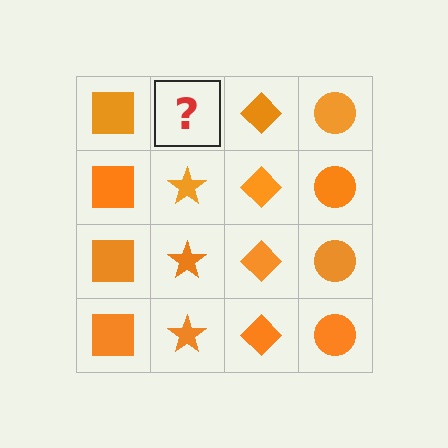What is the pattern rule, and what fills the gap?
The rule is that each column has a consistent shape. The gap should be filled with an orange star.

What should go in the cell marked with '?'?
The missing cell should contain an orange star.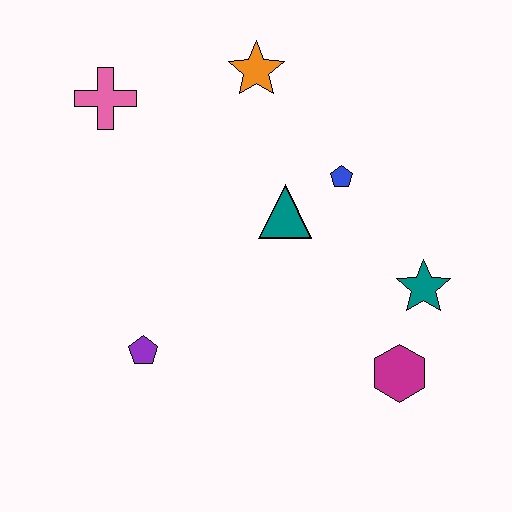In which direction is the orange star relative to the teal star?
The orange star is above the teal star.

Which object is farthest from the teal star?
The pink cross is farthest from the teal star.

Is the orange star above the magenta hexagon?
Yes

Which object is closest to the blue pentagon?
The teal triangle is closest to the blue pentagon.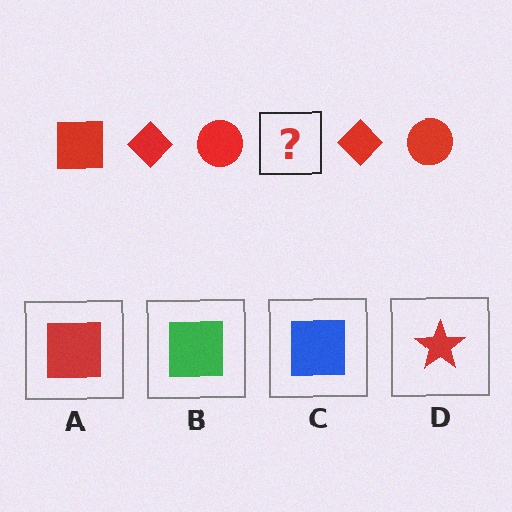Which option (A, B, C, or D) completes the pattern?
A.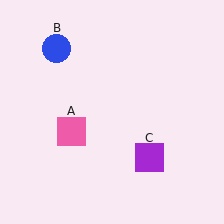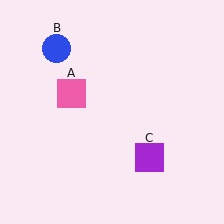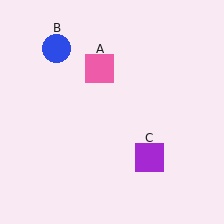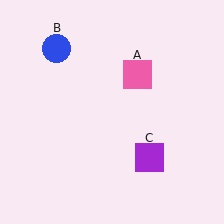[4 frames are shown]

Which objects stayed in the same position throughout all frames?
Blue circle (object B) and purple square (object C) remained stationary.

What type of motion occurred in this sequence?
The pink square (object A) rotated clockwise around the center of the scene.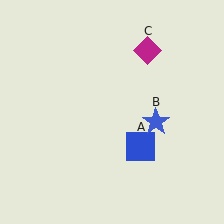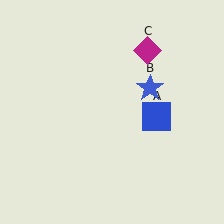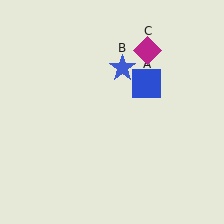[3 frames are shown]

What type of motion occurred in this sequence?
The blue square (object A), blue star (object B) rotated counterclockwise around the center of the scene.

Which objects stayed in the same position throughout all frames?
Magenta diamond (object C) remained stationary.